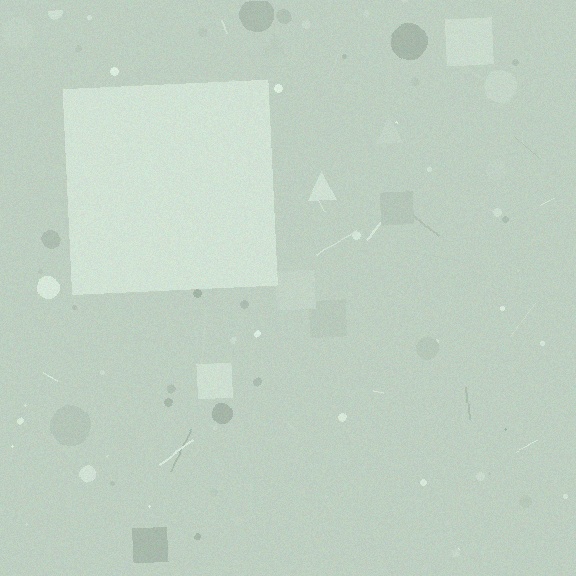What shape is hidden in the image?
A square is hidden in the image.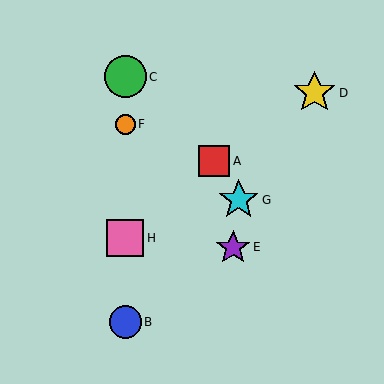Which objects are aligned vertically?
Objects B, C, F, H are aligned vertically.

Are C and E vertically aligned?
No, C is at x≈125 and E is at x≈233.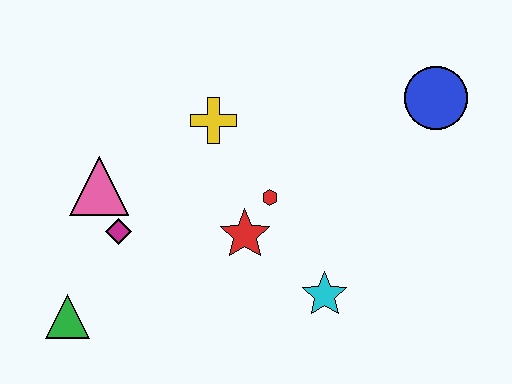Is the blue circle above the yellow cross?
Yes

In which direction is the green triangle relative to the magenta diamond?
The green triangle is below the magenta diamond.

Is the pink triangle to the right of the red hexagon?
No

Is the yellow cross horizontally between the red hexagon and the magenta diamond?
Yes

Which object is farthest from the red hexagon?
The green triangle is farthest from the red hexagon.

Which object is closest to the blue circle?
The red hexagon is closest to the blue circle.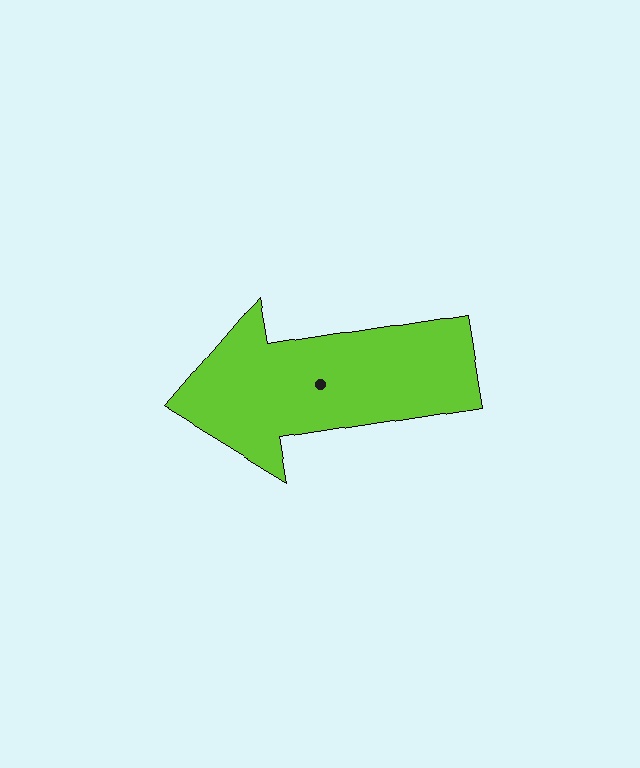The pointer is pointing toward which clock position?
Roughly 9 o'clock.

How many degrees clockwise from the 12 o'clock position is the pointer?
Approximately 261 degrees.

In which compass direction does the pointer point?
West.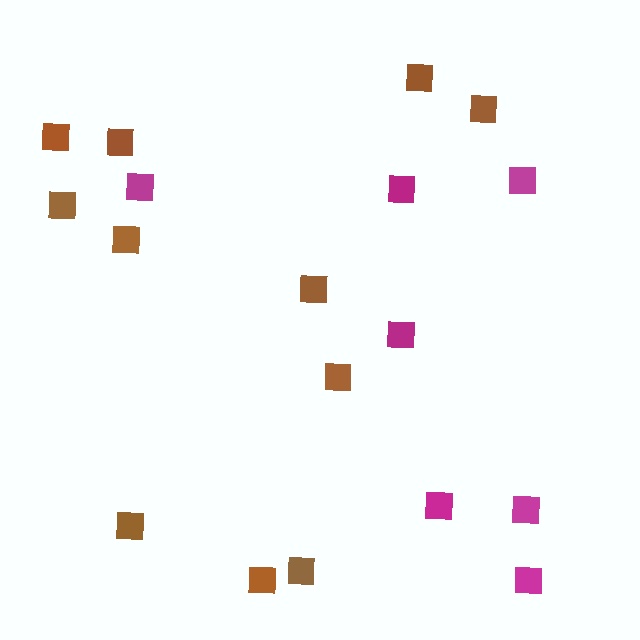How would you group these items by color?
There are 2 groups: one group of brown squares (11) and one group of magenta squares (7).